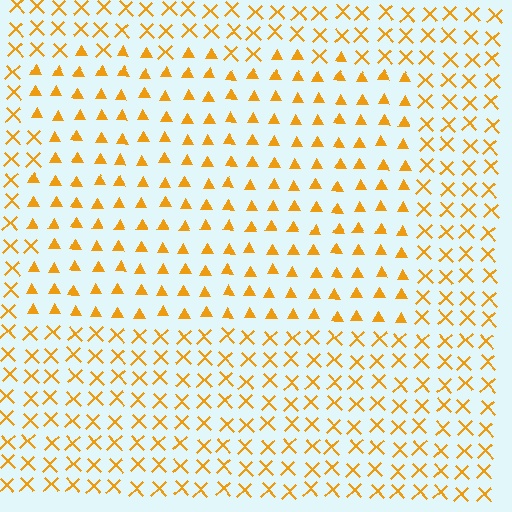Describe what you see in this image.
The image is filled with small orange elements arranged in a uniform grid. A rectangle-shaped region contains triangles, while the surrounding area contains X marks. The boundary is defined purely by the change in element shape.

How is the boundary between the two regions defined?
The boundary is defined by a change in element shape: triangles inside vs. X marks outside. All elements share the same color and spacing.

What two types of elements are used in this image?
The image uses triangles inside the rectangle region and X marks outside it.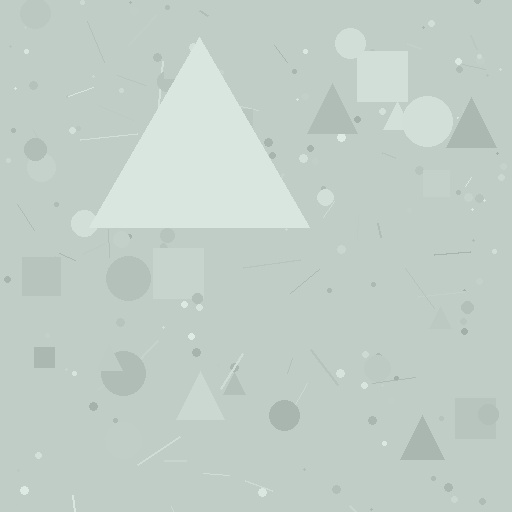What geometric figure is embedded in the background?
A triangle is embedded in the background.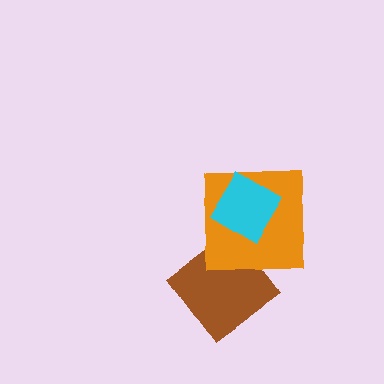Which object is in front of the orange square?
The cyan diamond is in front of the orange square.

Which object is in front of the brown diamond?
The orange square is in front of the brown diamond.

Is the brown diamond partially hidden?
Yes, it is partially covered by another shape.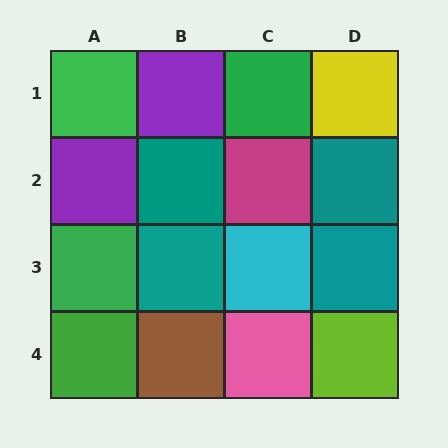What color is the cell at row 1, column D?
Yellow.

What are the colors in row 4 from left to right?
Green, brown, pink, lime.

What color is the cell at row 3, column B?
Teal.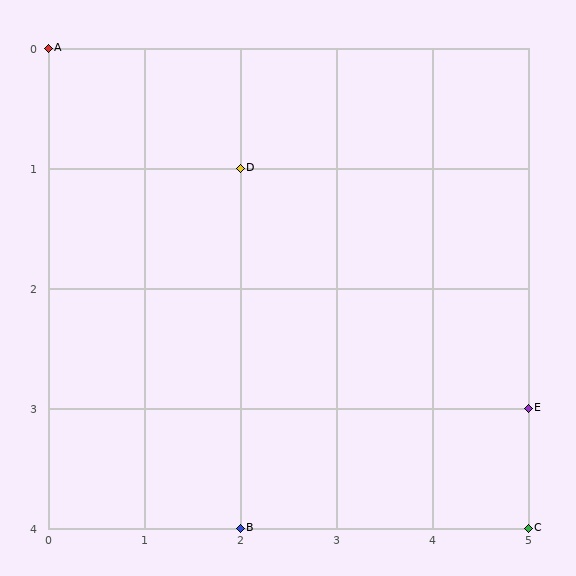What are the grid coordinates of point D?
Point D is at grid coordinates (2, 1).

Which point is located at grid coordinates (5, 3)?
Point E is at (5, 3).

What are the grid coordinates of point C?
Point C is at grid coordinates (5, 4).